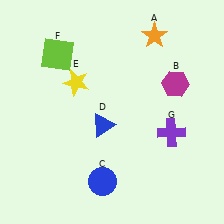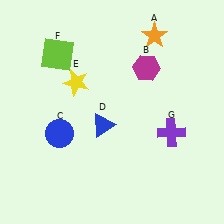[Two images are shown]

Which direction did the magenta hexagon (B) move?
The magenta hexagon (B) moved left.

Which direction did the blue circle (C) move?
The blue circle (C) moved up.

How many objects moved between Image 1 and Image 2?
2 objects moved between the two images.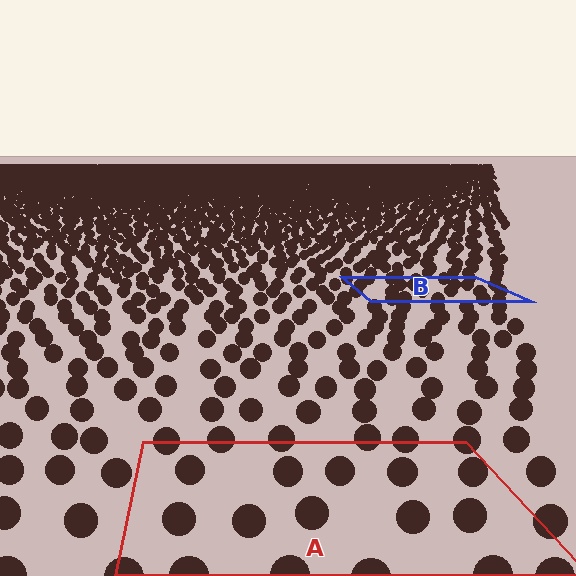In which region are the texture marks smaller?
The texture marks are smaller in region B, because it is farther away.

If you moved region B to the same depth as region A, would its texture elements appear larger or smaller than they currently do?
They would appear larger. At a closer depth, the same texture elements are projected at a bigger on-screen size.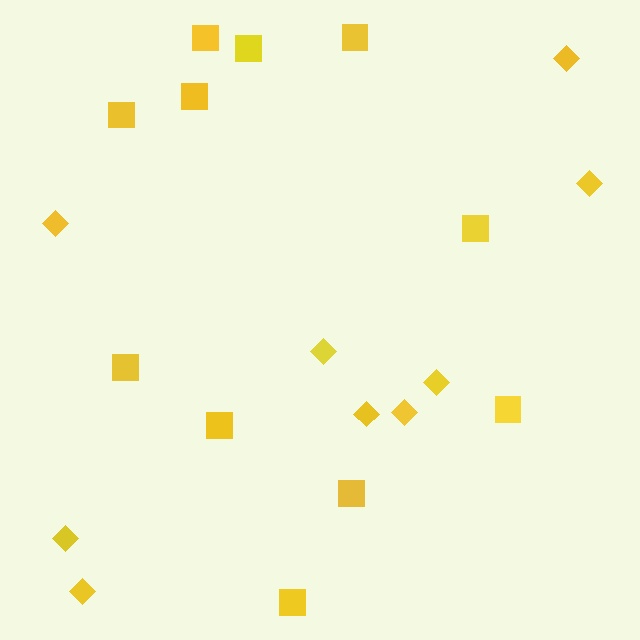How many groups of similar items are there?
There are 2 groups: one group of squares (11) and one group of diamonds (9).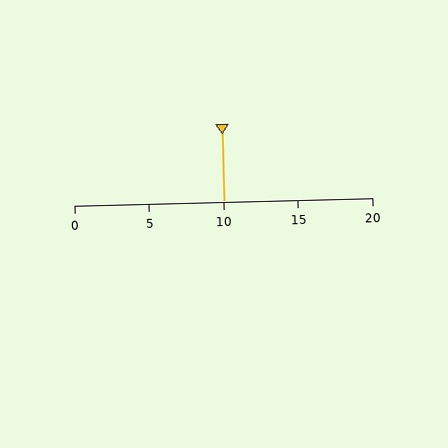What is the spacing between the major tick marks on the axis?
The major ticks are spaced 5 apart.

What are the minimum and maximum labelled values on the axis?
The axis runs from 0 to 20.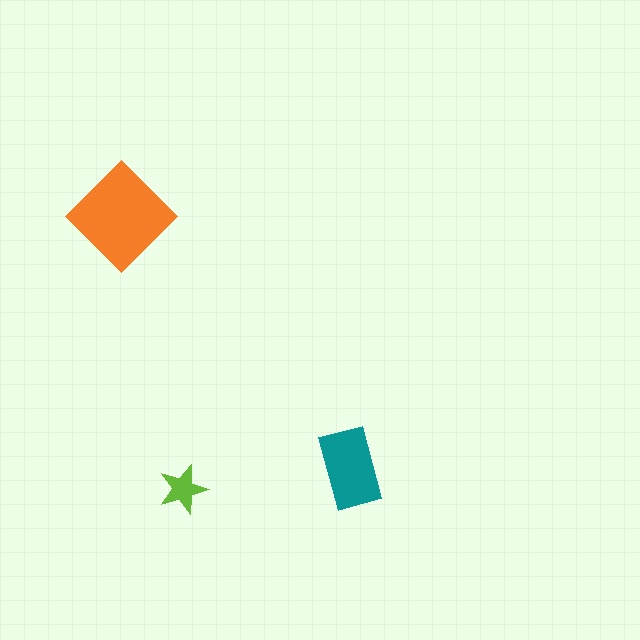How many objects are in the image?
There are 3 objects in the image.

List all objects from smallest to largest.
The lime star, the teal rectangle, the orange diamond.